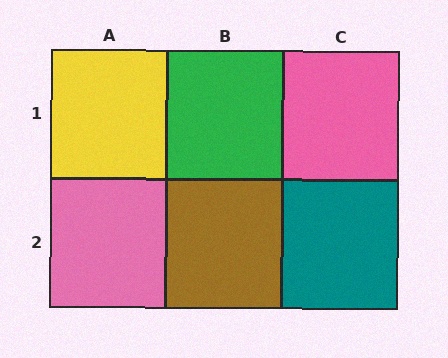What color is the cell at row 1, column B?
Green.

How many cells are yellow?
1 cell is yellow.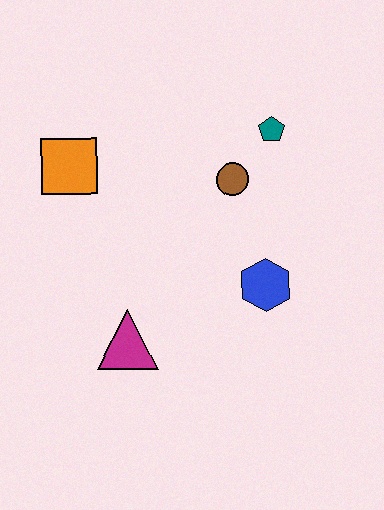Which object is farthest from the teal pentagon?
The magenta triangle is farthest from the teal pentagon.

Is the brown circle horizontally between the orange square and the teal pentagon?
Yes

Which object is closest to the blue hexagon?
The brown circle is closest to the blue hexagon.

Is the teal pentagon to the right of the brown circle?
Yes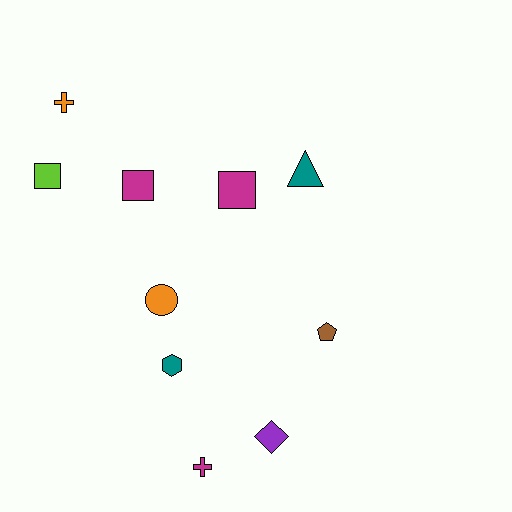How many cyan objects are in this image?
There are no cyan objects.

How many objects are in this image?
There are 10 objects.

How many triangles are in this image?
There is 1 triangle.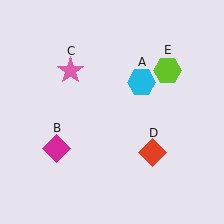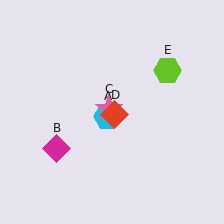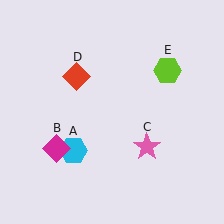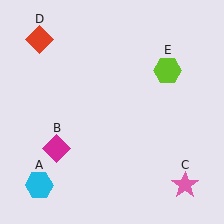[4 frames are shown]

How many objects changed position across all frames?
3 objects changed position: cyan hexagon (object A), pink star (object C), red diamond (object D).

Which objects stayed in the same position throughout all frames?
Magenta diamond (object B) and lime hexagon (object E) remained stationary.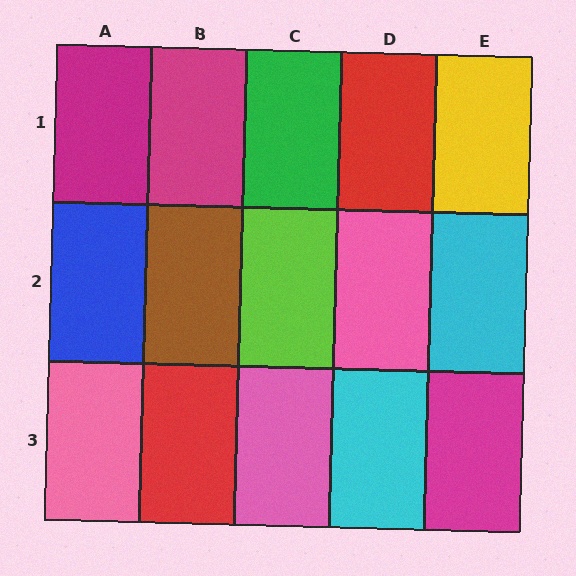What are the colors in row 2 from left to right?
Blue, brown, lime, pink, cyan.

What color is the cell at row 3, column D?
Cyan.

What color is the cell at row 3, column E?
Magenta.